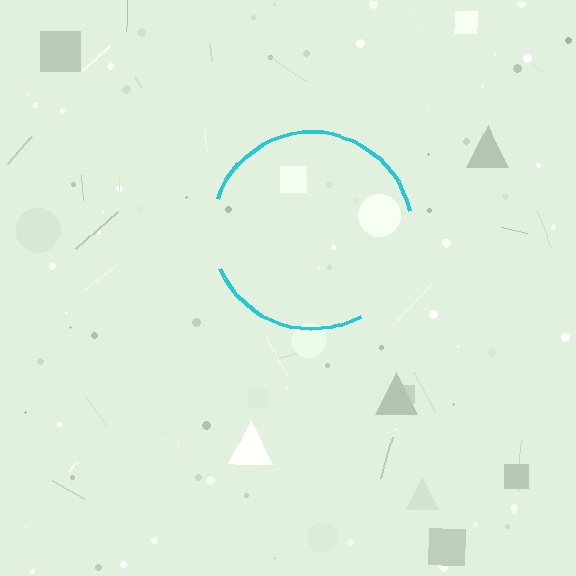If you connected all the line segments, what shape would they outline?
They would outline a circle.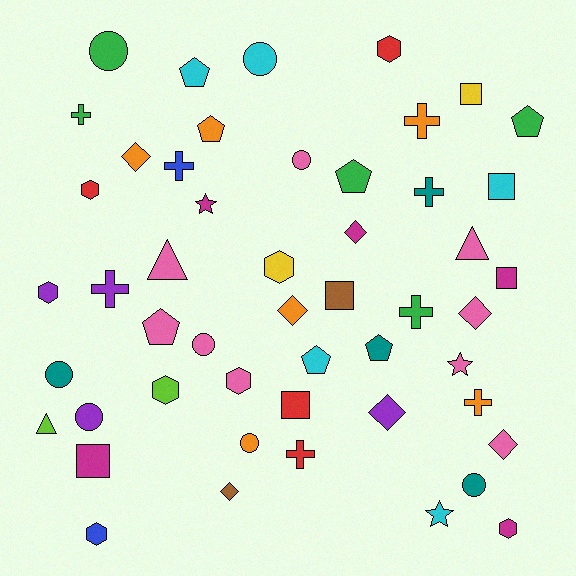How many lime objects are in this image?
There are 2 lime objects.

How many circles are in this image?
There are 8 circles.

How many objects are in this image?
There are 50 objects.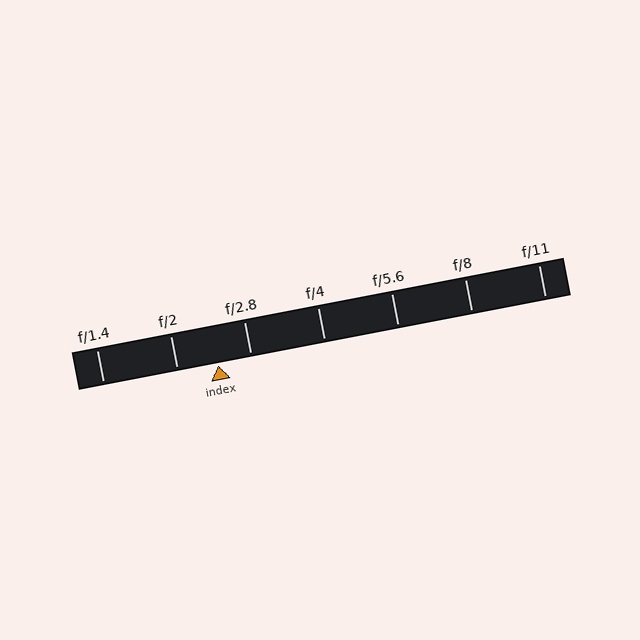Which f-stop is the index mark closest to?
The index mark is closest to f/2.8.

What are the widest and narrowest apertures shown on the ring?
The widest aperture shown is f/1.4 and the narrowest is f/11.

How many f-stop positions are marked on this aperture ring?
There are 7 f-stop positions marked.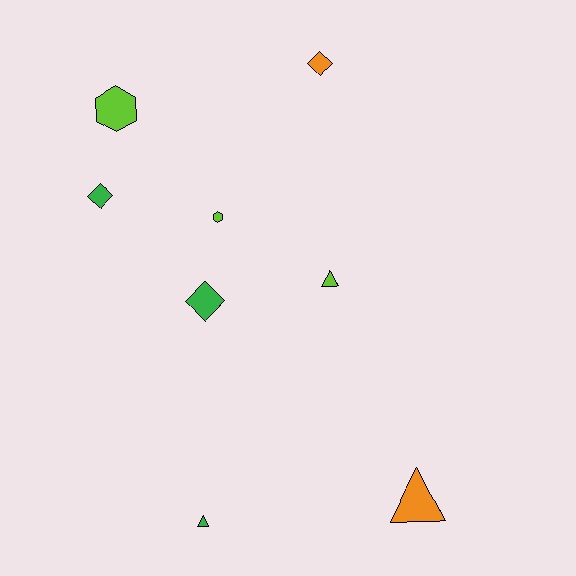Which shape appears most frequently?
Triangle, with 3 objects.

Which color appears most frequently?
Lime, with 3 objects.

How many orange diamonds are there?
There is 1 orange diamond.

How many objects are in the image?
There are 8 objects.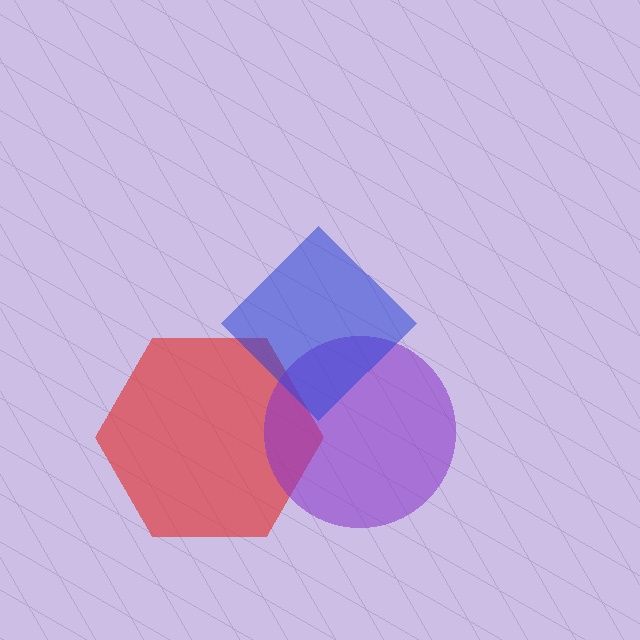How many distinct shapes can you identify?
There are 3 distinct shapes: a red hexagon, a purple circle, a blue diamond.